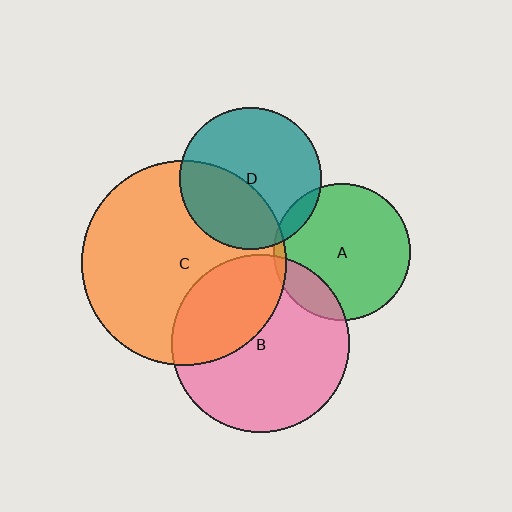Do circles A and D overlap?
Yes.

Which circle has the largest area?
Circle C (orange).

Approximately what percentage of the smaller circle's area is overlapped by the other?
Approximately 10%.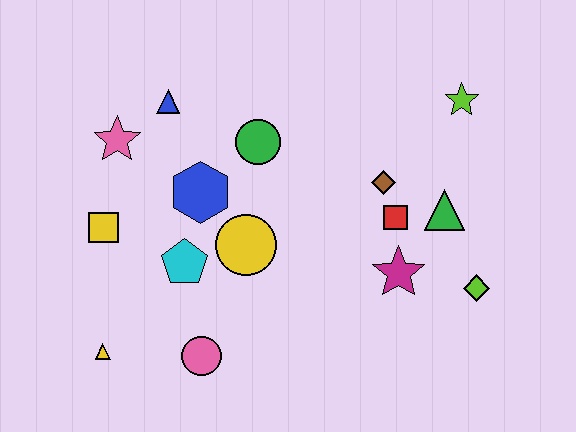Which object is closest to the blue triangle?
The pink star is closest to the blue triangle.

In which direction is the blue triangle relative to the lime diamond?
The blue triangle is to the left of the lime diamond.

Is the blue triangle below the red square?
No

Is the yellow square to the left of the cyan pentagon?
Yes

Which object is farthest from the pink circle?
The lime star is farthest from the pink circle.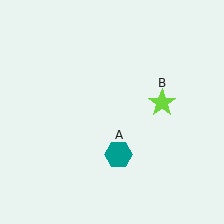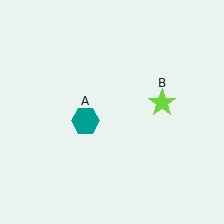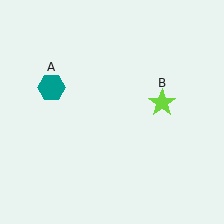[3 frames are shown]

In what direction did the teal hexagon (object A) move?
The teal hexagon (object A) moved up and to the left.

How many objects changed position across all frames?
1 object changed position: teal hexagon (object A).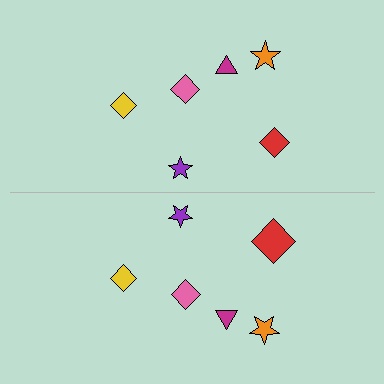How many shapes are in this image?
There are 12 shapes in this image.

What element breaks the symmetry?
The red diamond on the bottom side has a different size than its mirror counterpart.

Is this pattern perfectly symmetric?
No, the pattern is not perfectly symmetric. The red diamond on the bottom side has a different size than its mirror counterpart.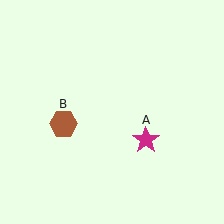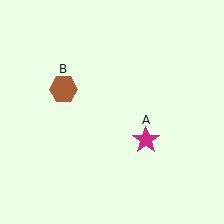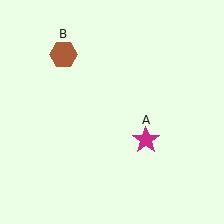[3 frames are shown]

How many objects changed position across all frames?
1 object changed position: brown hexagon (object B).